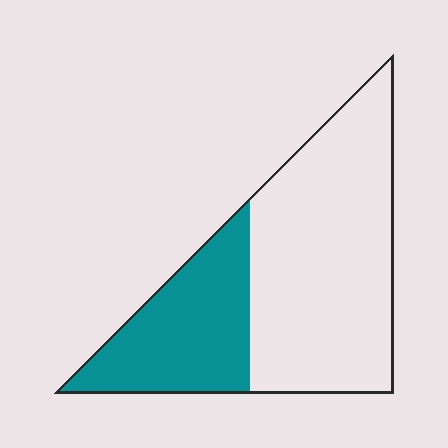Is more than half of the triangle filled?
No.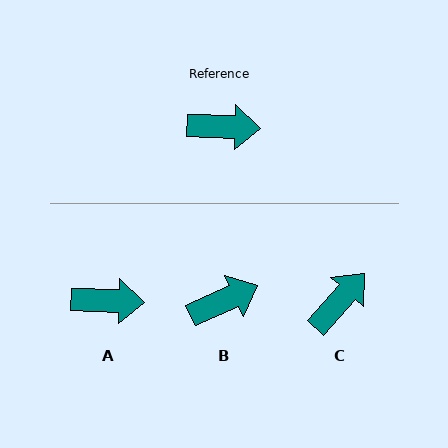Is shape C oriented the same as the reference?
No, it is off by about 51 degrees.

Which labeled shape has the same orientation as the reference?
A.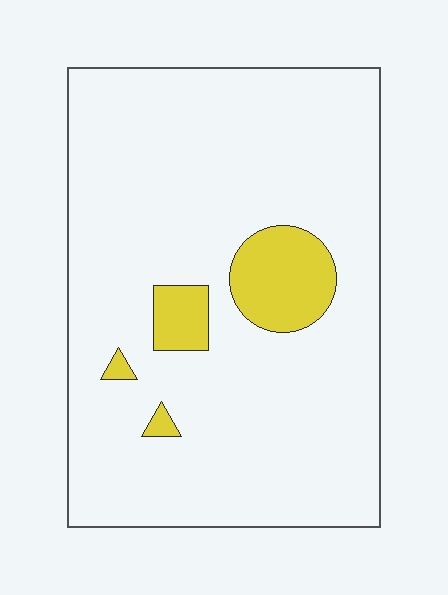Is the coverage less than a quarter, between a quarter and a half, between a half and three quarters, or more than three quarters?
Less than a quarter.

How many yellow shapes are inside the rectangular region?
4.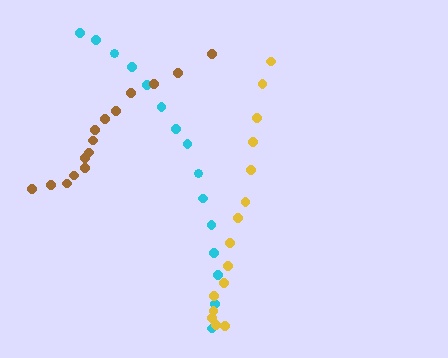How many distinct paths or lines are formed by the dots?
There are 3 distinct paths.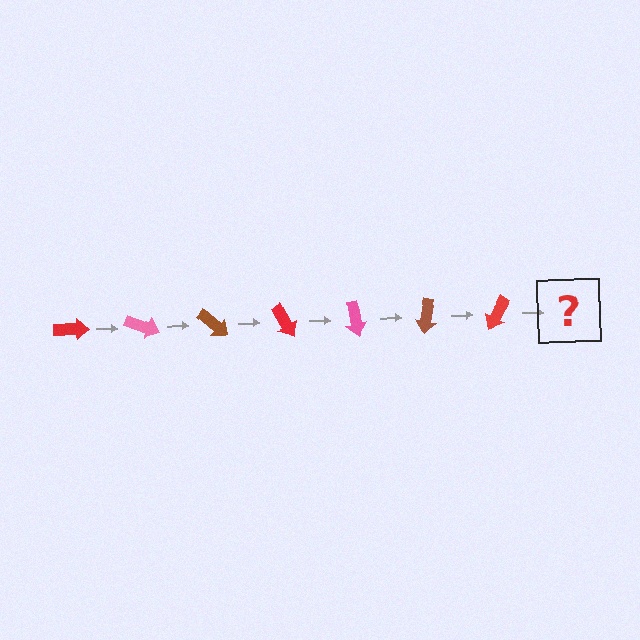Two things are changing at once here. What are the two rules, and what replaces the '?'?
The two rules are that it rotates 20 degrees each step and the color cycles through red, pink, and brown. The '?' should be a pink arrow, rotated 140 degrees from the start.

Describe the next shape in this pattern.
It should be a pink arrow, rotated 140 degrees from the start.